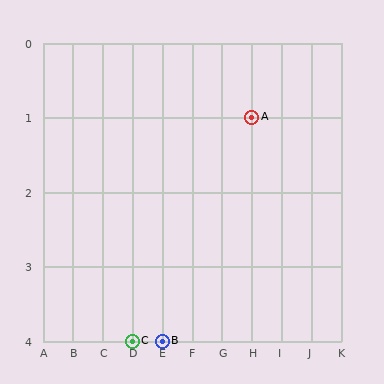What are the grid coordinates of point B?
Point B is at grid coordinates (E, 4).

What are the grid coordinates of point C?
Point C is at grid coordinates (D, 4).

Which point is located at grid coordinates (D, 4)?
Point C is at (D, 4).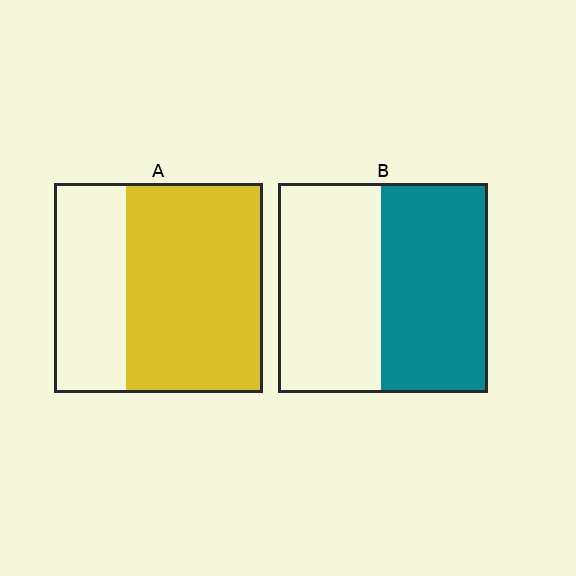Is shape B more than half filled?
Roughly half.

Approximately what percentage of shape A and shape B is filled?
A is approximately 65% and B is approximately 50%.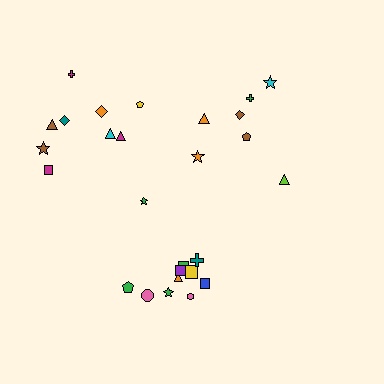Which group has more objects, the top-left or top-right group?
The top-left group.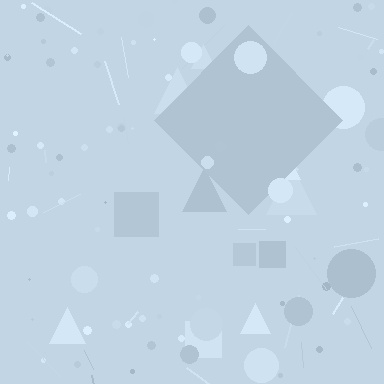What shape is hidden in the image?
A diamond is hidden in the image.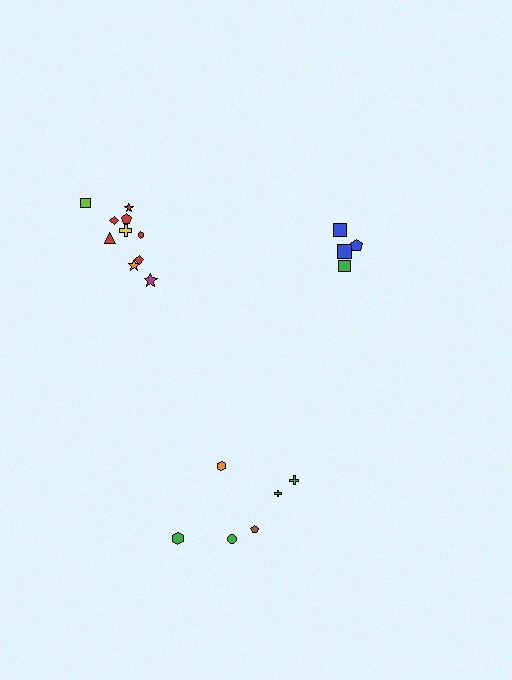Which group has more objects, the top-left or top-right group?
The top-left group.